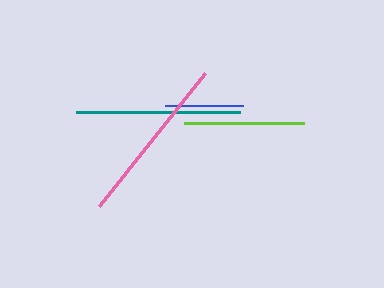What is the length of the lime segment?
The lime segment is approximately 121 pixels long.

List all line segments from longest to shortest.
From longest to shortest: pink, teal, lime, blue.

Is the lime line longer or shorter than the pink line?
The pink line is longer than the lime line.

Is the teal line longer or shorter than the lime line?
The teal line is longer than the lime line.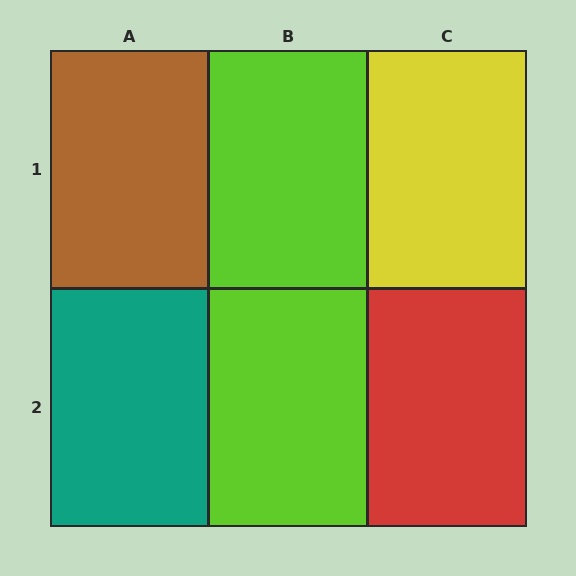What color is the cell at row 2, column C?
Red.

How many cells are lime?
2 cells are lime.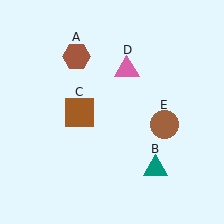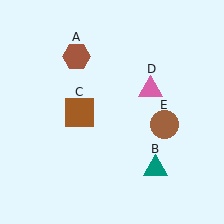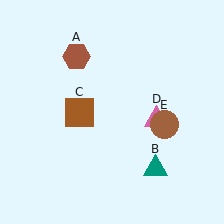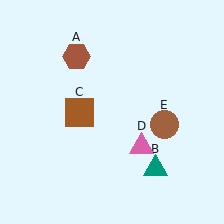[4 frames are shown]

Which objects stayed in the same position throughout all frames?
Brown hexagon (object A) and teal triangle (object B) and brown square (object C) and brown circle (object E) remained stationary.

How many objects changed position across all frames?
1 object changed position: pink triangle (object D).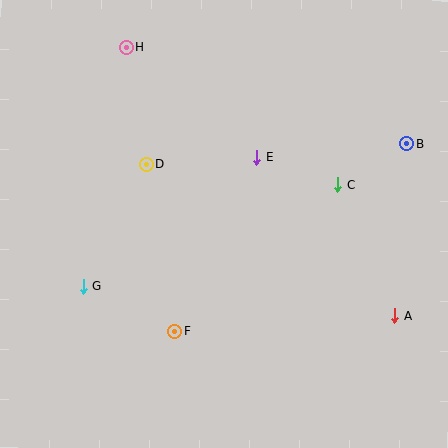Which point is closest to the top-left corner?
Point H is closest to the top-left corner.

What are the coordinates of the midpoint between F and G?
The midpoint between F and G is at (129, 308).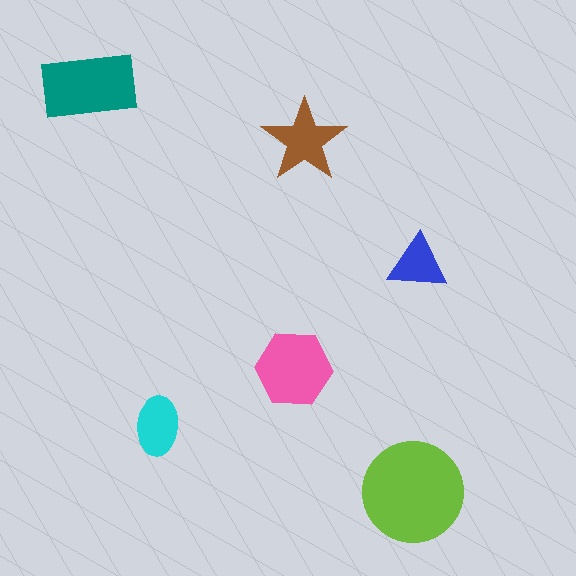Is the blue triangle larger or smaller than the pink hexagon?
Smaller.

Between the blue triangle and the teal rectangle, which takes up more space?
The teal rectangle.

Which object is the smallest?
The blue triangle.